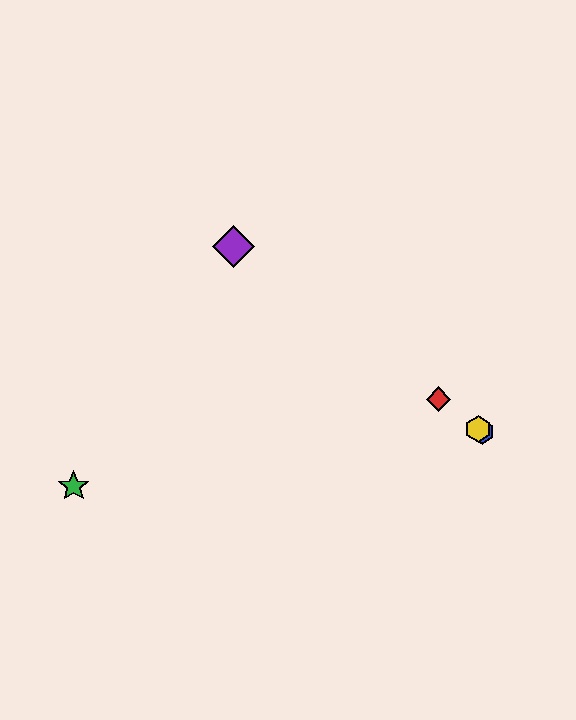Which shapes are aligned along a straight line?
The red diamond, the blue hexagon, the yellow hexagon, the purple diamond are aligned along a straight line.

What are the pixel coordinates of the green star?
The green star is at (74, 486).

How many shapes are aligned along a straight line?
4 shapes (the red diamond, the blue hexagon, the yellow hexagon, the purple diamond) are aligned along a straight line.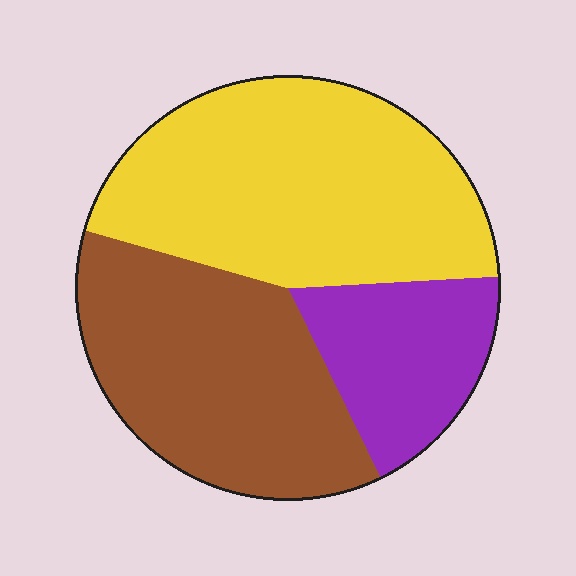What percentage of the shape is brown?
Brown takes up between a third and a half of the shape.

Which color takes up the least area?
Purple, at roughly 20%.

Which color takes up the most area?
Yellow, at roughly 45%.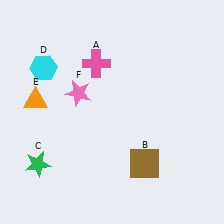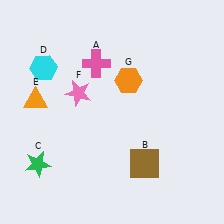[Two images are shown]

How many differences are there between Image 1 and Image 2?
There is 1 difference between the two images.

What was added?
An orange hexagon (G) was added in Image 2.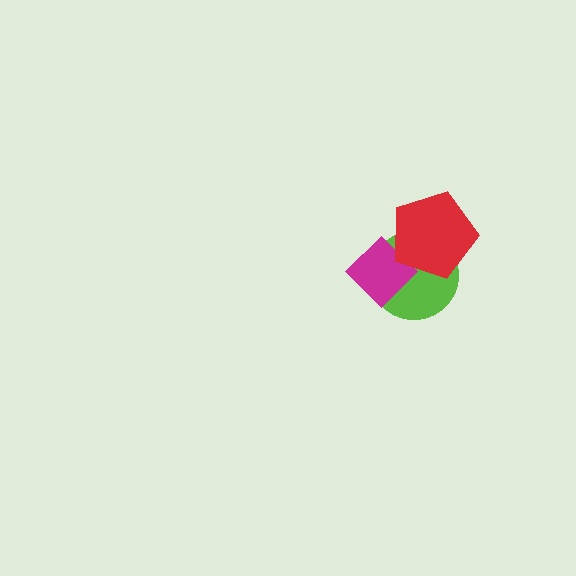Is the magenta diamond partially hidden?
Yes, it is partially covered by another shape.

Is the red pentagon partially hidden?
No, no other shape covers it.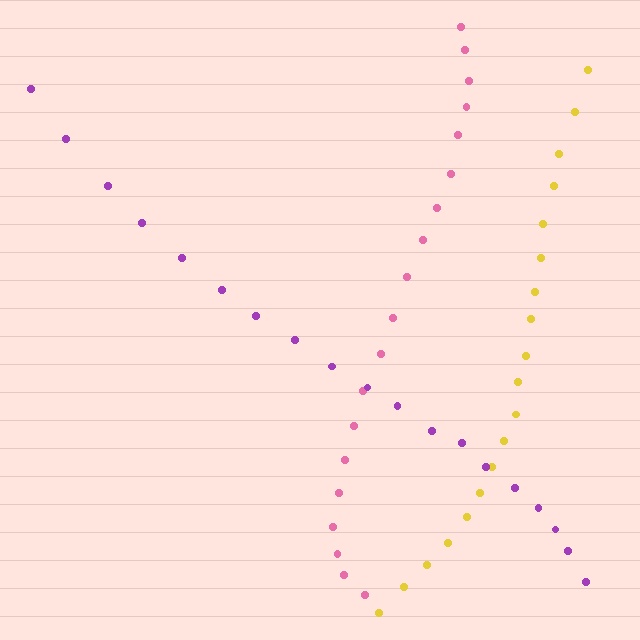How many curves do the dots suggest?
There are 3 distinct paths.